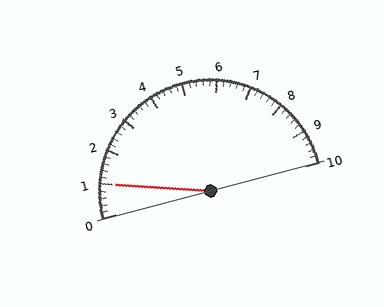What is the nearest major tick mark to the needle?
The nearest major tick mark is 1.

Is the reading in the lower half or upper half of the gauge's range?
The reading is in the lower half of the range (0 to 10).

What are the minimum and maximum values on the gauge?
The gauge ranges from 0 to 10.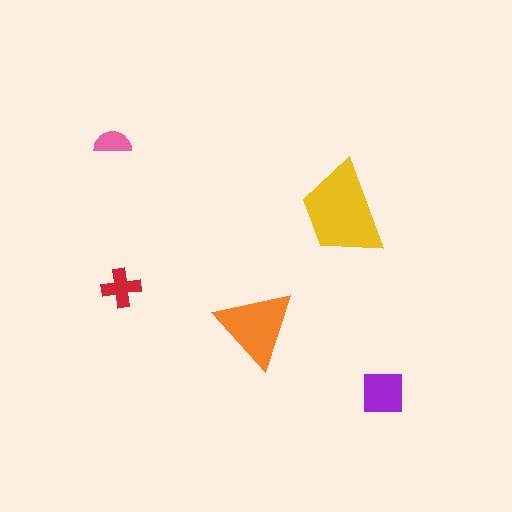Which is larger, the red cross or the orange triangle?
The orange triangle.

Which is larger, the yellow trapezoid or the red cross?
The yellow trapezoid.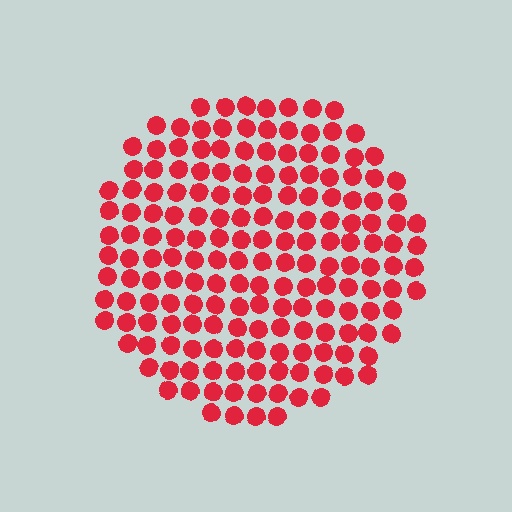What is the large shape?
The large shape is a circle.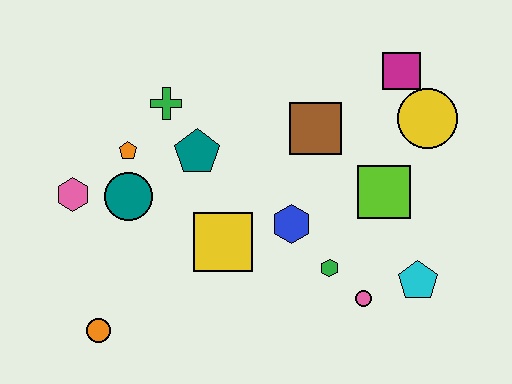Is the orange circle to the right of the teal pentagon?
No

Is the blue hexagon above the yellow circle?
No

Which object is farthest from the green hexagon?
The pink hexagon is farthest from the green hexagon.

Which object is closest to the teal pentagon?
The green cross is closest to the teal pentagon.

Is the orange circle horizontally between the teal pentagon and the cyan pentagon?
No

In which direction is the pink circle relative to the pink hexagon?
The pink circle is to the right of the pink hexagon.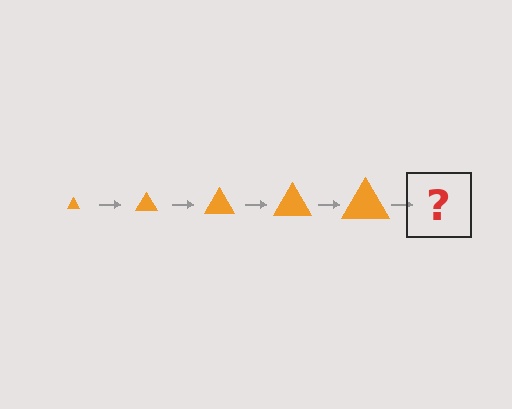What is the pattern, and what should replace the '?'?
The pattern is that the triangle gets progressively larger each step. The '?' should be an orange triangle, larger than the previous one.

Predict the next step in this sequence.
The next step is an orange triangle, larger than the previous one.